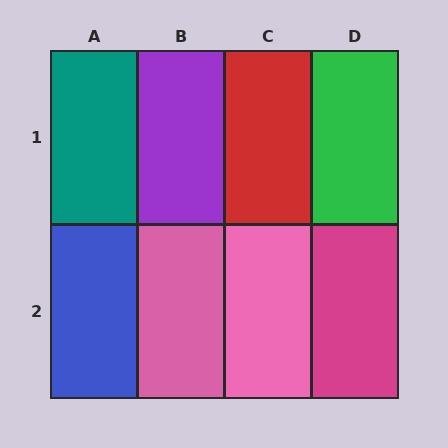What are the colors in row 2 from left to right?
Blue, pink, pink, magenta.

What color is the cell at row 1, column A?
Teal.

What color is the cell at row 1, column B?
Purple.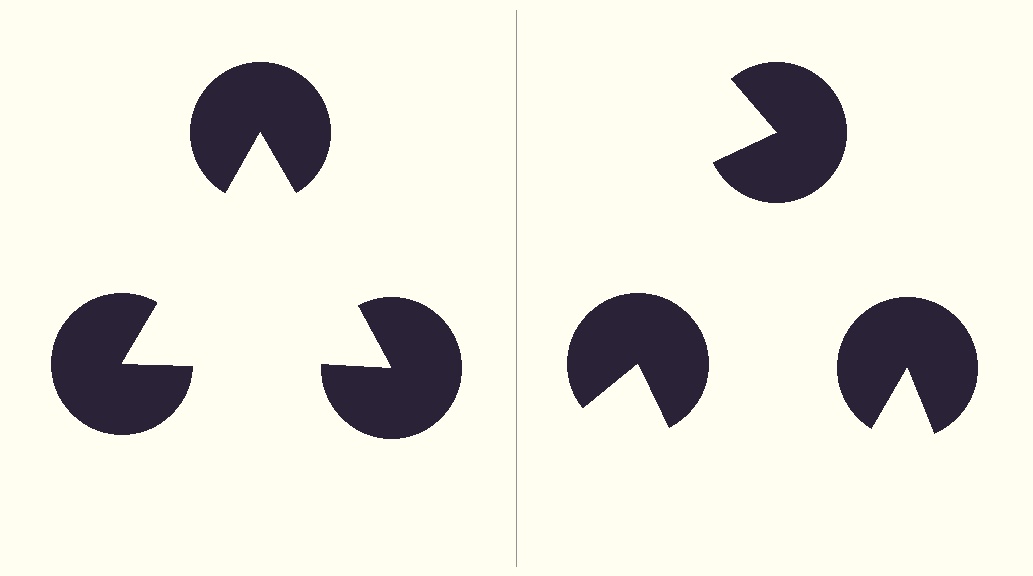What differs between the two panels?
The pac-man discs are positioned identically on both sides; only the wedge orientations differ. On the left they align to a triangle; on the right they are misaligned.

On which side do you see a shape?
An illusory triangle appears on the left side. On the right side the wedge cuts are rotated, so no coherent shape forms.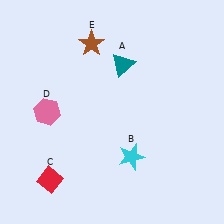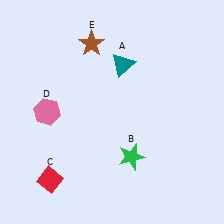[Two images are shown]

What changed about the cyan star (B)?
In Image 1, B is cyan. In Image 2, it changed to green.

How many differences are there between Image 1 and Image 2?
There is 1 difference between the two images.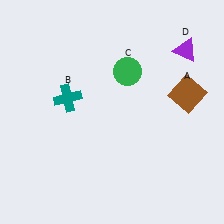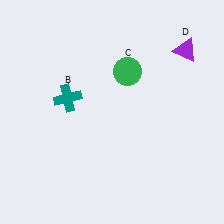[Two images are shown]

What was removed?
The brown square (A) was removed in Image 2.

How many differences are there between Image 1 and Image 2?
There is 1 difference between the two images.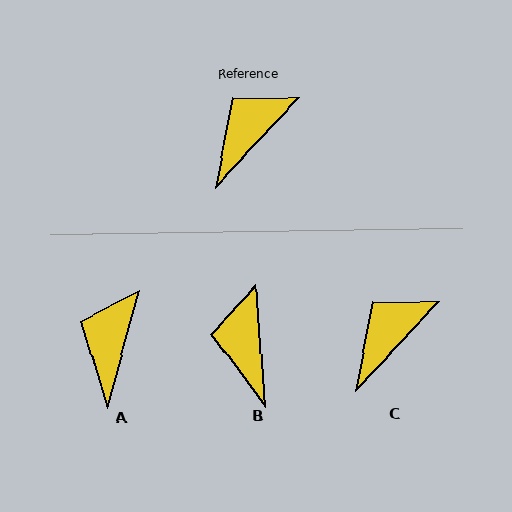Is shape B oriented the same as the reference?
No, it is off by about 48 degrees.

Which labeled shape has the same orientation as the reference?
C.